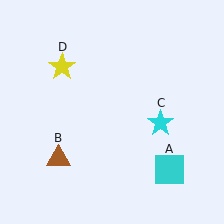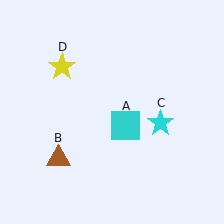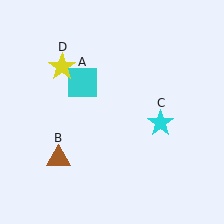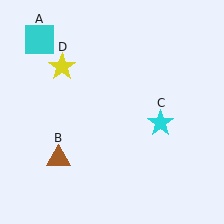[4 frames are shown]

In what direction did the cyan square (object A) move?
The cyan square (object A) moved up and to the left.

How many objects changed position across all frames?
1 object changed position: cyan square (object A).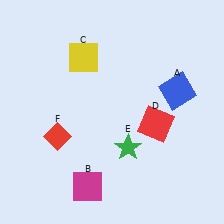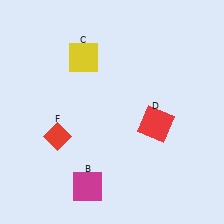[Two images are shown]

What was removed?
The blue square (A), the green star (E) were removed in Image 2.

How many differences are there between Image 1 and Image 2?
There are 2 differences between the two images.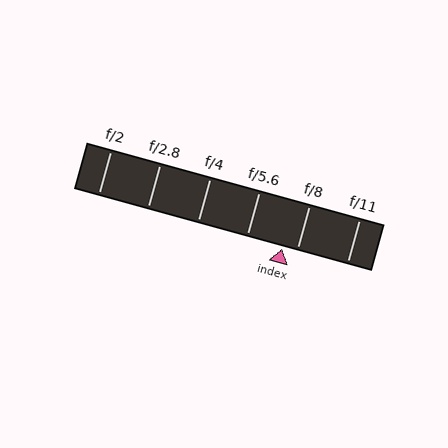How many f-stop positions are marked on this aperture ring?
There are 6 f-stop positions marked.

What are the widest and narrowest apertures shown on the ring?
The widest aperture shown is f/2 and the narrowest is f/11.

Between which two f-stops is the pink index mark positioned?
The index mark is between f/5.6 and f/8.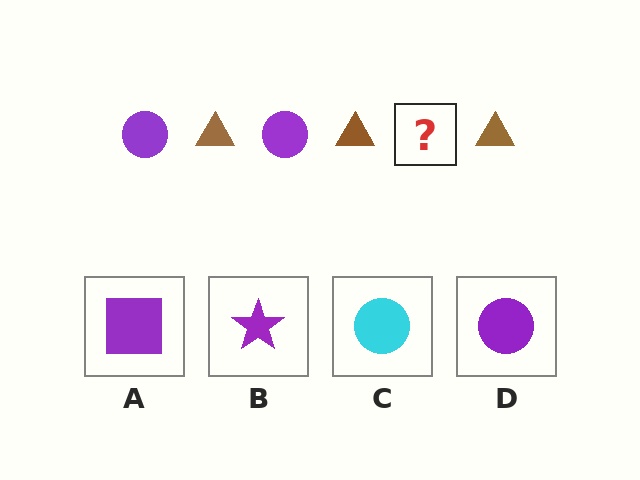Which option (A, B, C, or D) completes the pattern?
D.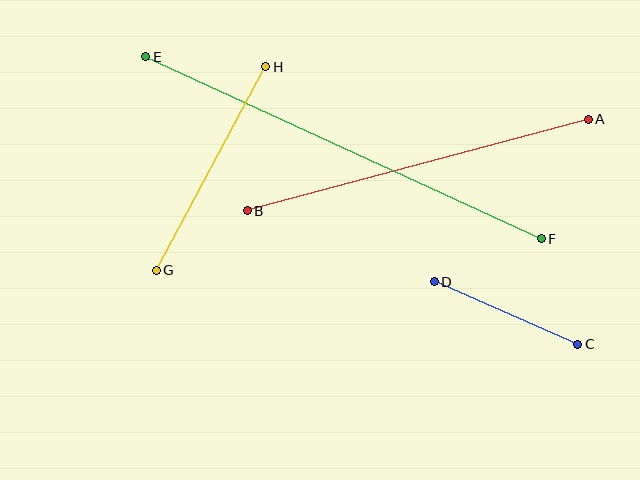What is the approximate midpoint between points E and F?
The midpoint is at approximately (344, 148) pixels.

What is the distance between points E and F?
The distance is approximately 436 pixels.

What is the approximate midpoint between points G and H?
The midpoint is at approximately (211, 169) pixels.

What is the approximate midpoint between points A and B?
The midpoint is at approximately (418, 165) pixels.